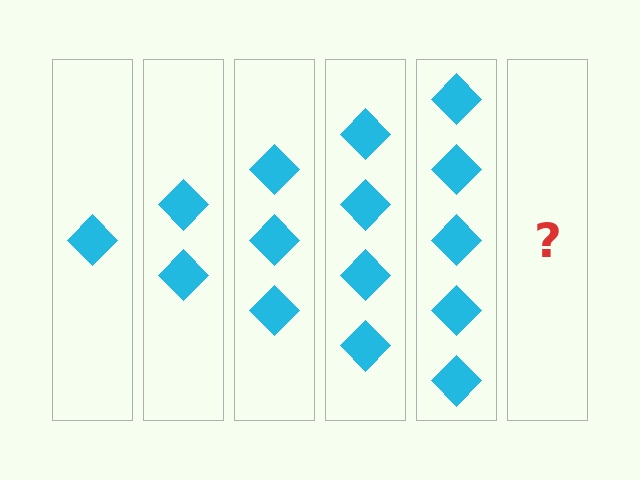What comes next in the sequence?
The next element should be 6 diamonds.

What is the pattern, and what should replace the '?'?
The pattern is that each step adds one more diamond. The '?' should be 6 diamonds.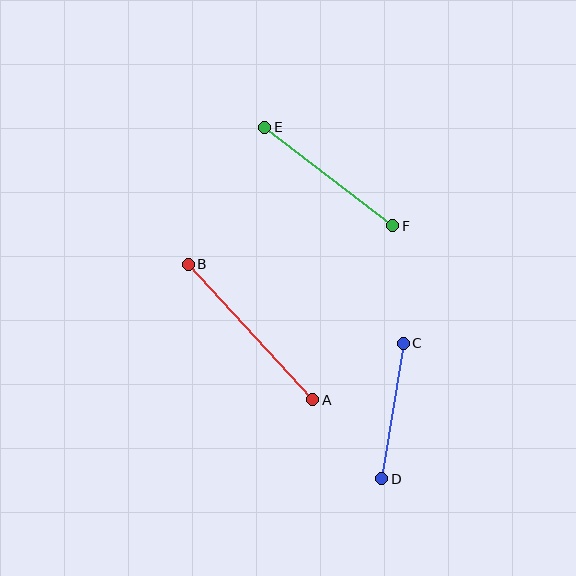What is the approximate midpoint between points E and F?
The midpoint is at approximately (329, 176) pixels.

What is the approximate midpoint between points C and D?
The midpoint is at approximately (392, 411) pixels.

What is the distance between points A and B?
The distance is approximately 184 pixels.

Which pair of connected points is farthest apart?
Points A and B are farthest apart.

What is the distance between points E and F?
The distance is approximately 161 pixels.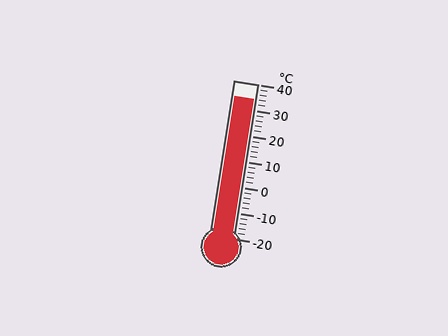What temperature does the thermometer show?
The thermometer shows approximately 34°C.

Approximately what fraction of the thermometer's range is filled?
The thermometer is filled to approximately 90% of its range.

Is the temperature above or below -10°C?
The temperature is above -10°C.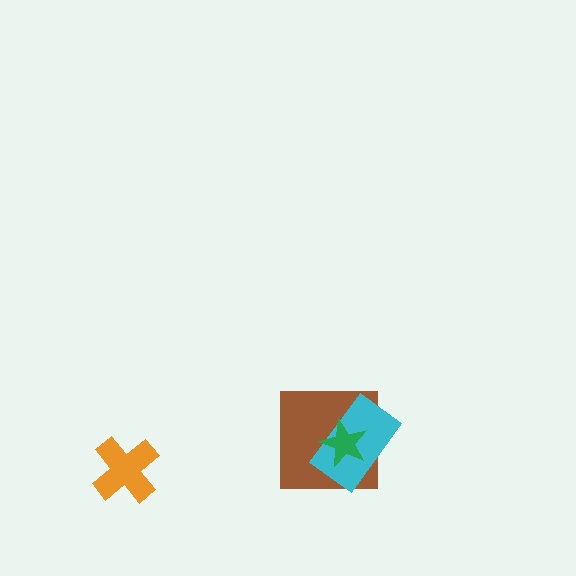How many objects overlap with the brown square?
2 objects overlap with the brown square.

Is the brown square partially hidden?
Yes, it is partially covered by another shape.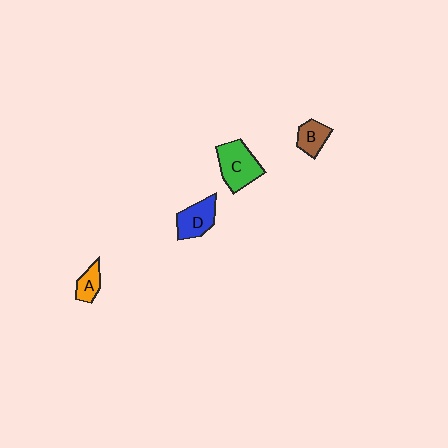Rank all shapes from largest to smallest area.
From largest to smallest: C (green), D (blue), B (brown), A (orange).